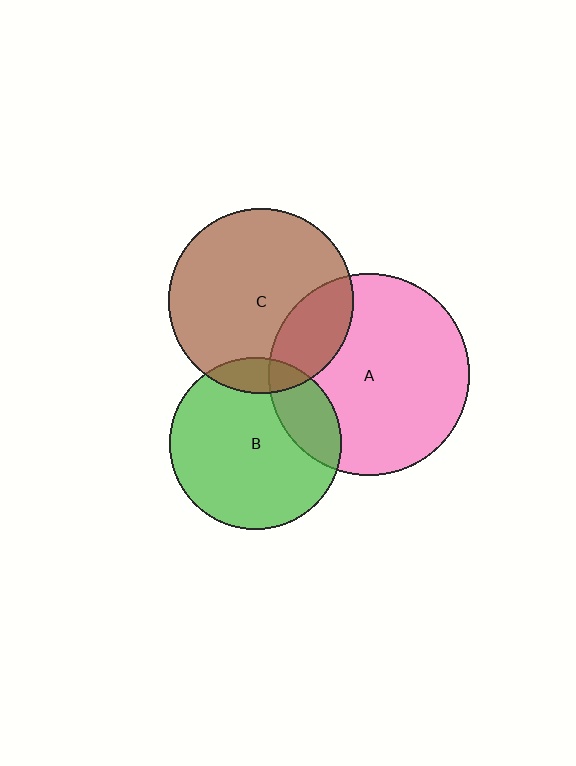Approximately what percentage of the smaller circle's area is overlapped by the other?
Approximately 20%.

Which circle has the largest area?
Circle A (pink).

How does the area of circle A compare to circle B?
Approximately 1.4 times.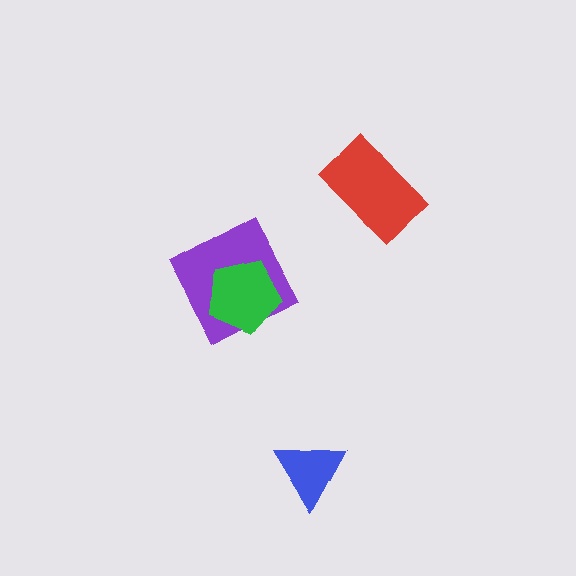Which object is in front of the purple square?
The green pentagon is in front of the purple square.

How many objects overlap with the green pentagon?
1 object overlaps with the green pentagon.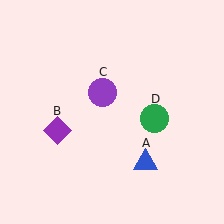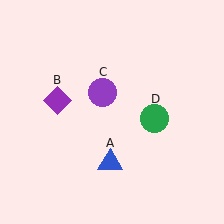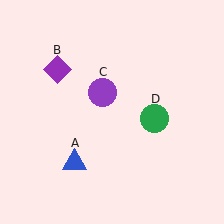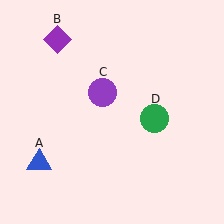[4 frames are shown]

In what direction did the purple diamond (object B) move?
The purple diamond (object B) moved up.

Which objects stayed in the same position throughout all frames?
Purple circle (object C) and green circle (object D) remained stationary.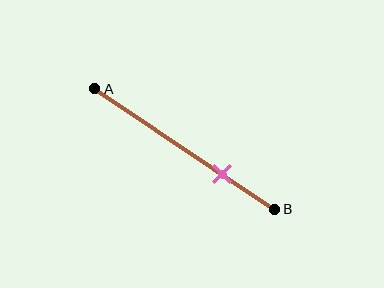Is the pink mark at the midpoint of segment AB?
No, the mark is at about 70% from A, not at the 50% midpoint.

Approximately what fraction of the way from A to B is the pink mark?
The pink mark is approximately 70% of the way from A to B.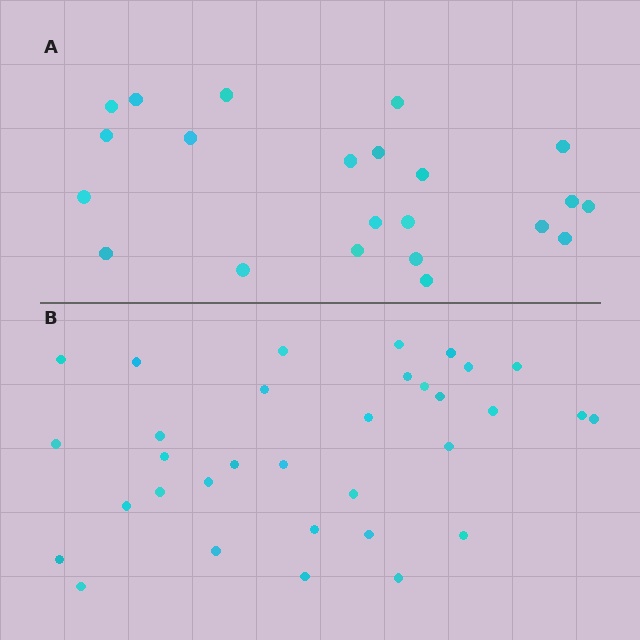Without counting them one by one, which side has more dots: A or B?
Region B (the bottom region) has more dots.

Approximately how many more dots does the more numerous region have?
Region B has roughly 12 or so more dots than region A.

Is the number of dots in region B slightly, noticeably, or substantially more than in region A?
Region B has substantially more. The ratio is roughly 1.5 to 1.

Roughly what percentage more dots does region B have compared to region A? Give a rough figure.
About 50% more.